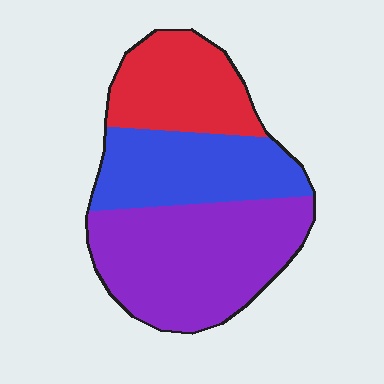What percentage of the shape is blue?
Blue covers roughly 30% of the shape.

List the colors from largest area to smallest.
From largest to smallest: purple, blue, red.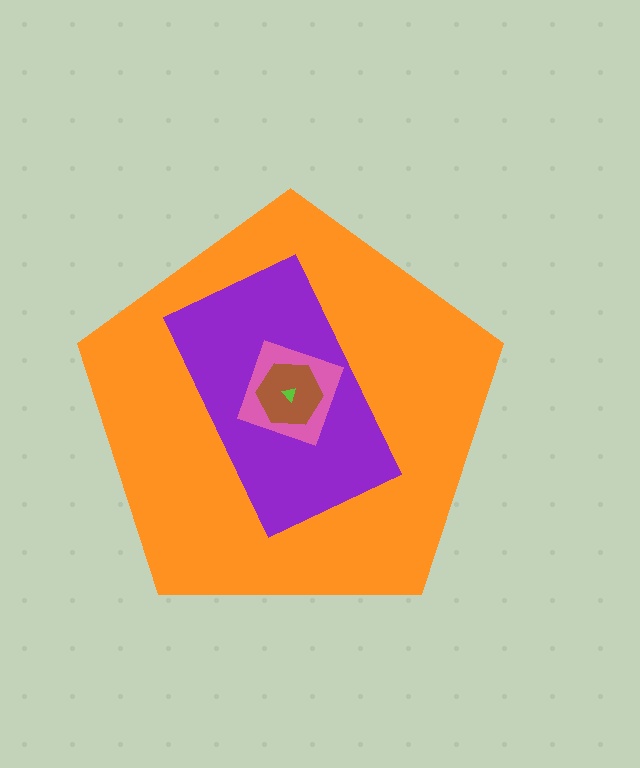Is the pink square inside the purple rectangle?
Yes.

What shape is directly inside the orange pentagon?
The purple rectangle.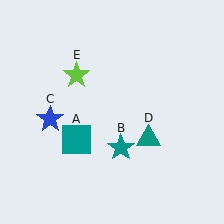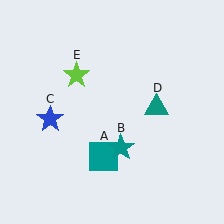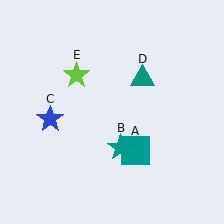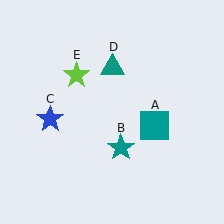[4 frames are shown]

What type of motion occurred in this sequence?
The teal square (object A), teal triangle (object D) rotated counterclockwise around the center of the scene.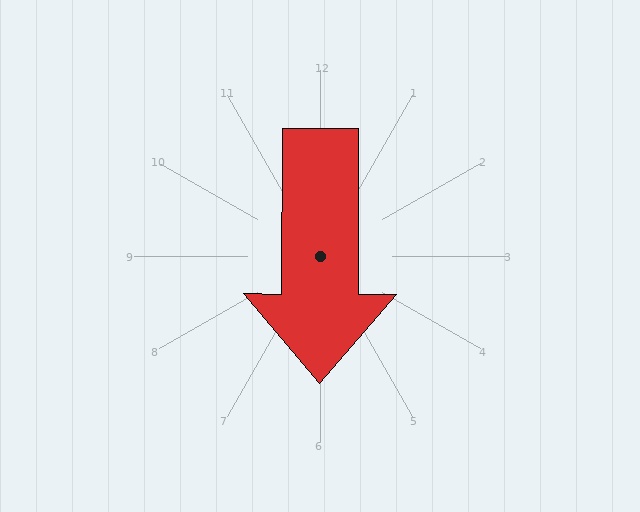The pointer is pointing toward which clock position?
Roughly 6 o'clock.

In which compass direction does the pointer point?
South.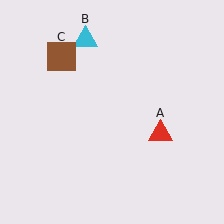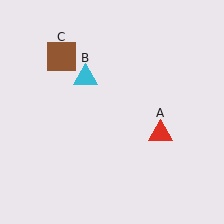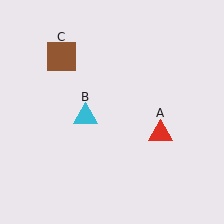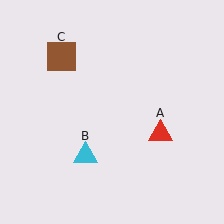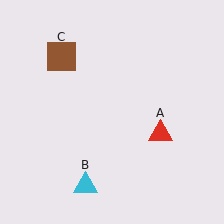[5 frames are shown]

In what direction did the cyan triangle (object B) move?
The cyan triangle (object B) moved down.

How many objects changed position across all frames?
1 object changed position: cyan triangle (object B).